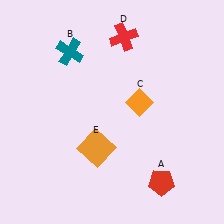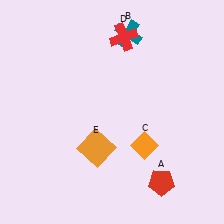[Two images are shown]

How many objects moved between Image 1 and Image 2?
2 objects moved between the two images.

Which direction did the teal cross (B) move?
The teal cross (B) moved right.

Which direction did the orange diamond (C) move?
The orange diamond (C) moved down.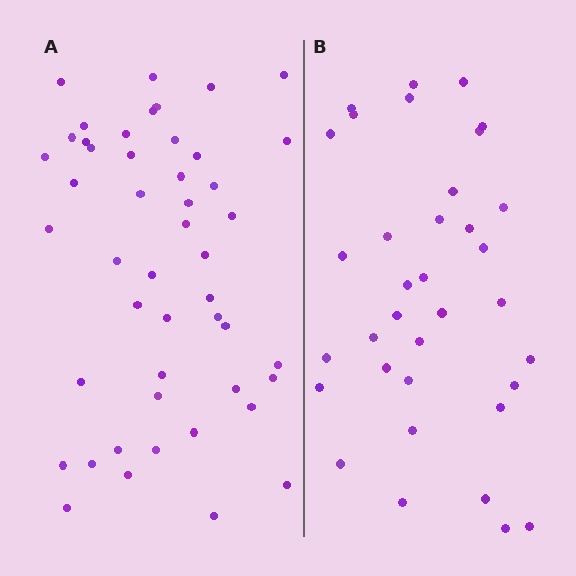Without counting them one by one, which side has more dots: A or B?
Region A (the left region) has more dots.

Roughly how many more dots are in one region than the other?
Region A has approximately 15 more dots than region B.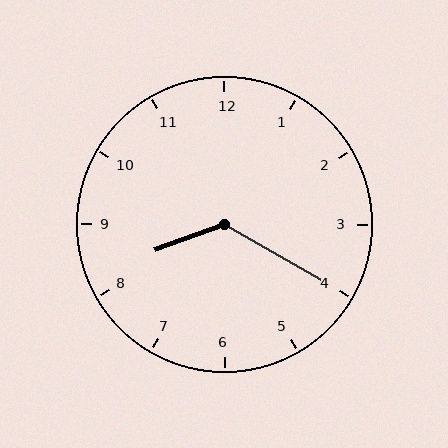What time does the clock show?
8:20.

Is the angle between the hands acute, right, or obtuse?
It is obtuse.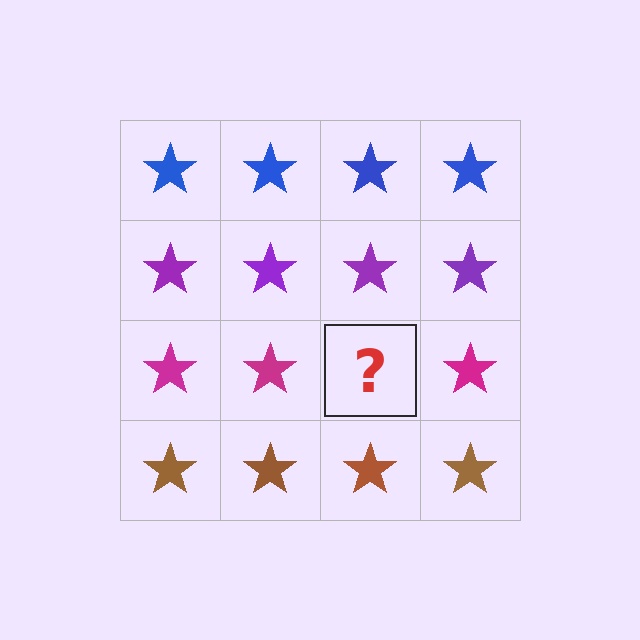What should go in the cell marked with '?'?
The missing cell should contain a magenta star.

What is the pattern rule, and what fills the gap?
The rule is that each row has a consistent color. The gap should be filled with a magenta star.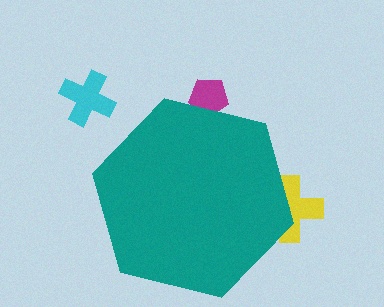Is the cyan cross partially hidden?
No, the cyan cross is fully visible.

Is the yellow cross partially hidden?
Yes, the yellow cross is partially hidden behind the teal hexagon.